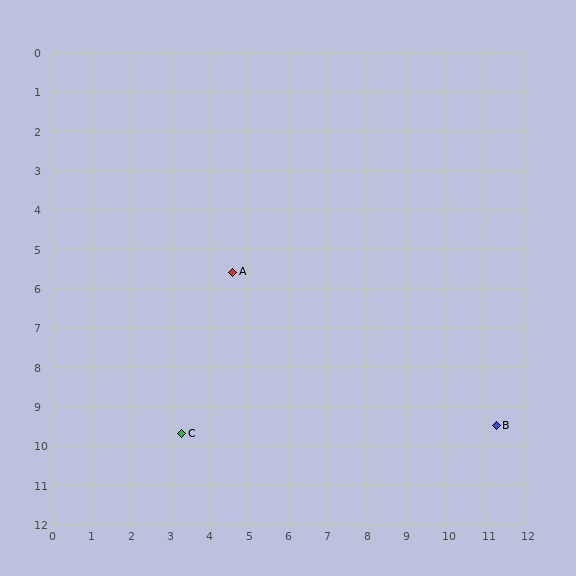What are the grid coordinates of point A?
Point A is at approximately (4.6, 5.6).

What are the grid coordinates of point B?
Point B is at approximately (11.3, 9.5).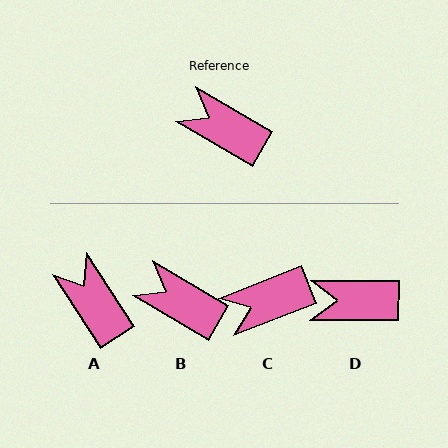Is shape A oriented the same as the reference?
No, it is off by about 26 degrees.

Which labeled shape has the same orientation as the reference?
B.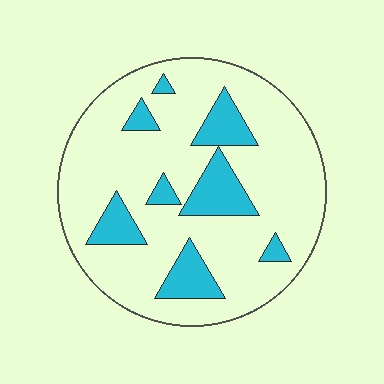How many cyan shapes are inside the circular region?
8.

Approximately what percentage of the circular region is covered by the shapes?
Approximately 20%.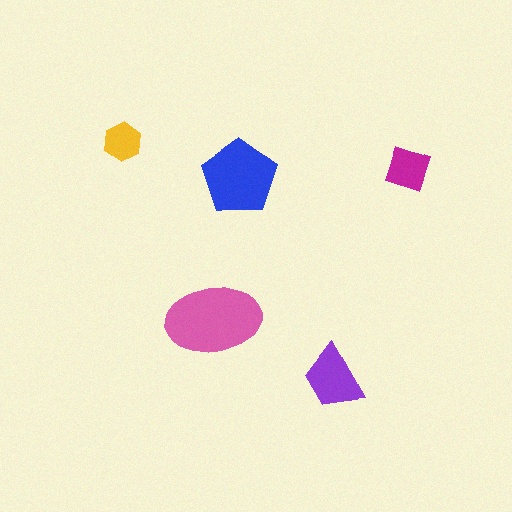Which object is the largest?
The pink ellipse.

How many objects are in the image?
There are 5 objects in the image.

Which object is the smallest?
The yellow hexagon.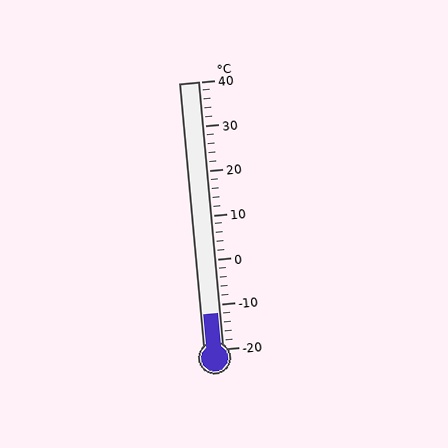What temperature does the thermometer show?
The thermometer shows approximately -12°C.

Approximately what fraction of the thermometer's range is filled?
The thermometer is filled to approximately 15% of its range.